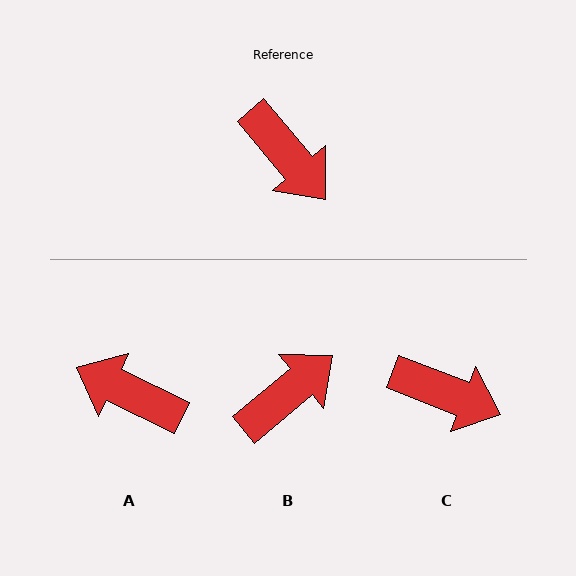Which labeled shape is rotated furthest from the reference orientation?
A, about 156 degrees away.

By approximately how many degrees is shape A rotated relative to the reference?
Approximately 156 degrees clockwise.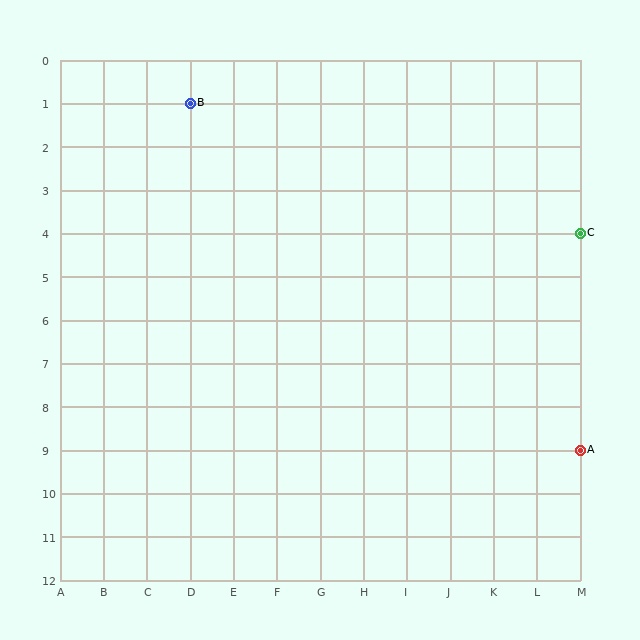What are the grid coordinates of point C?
Point C is at grid coordinates (M, 4).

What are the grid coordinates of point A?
Point A is at grid coordinates (M, 9).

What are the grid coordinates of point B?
Point B is at grid coordinates (D, 1).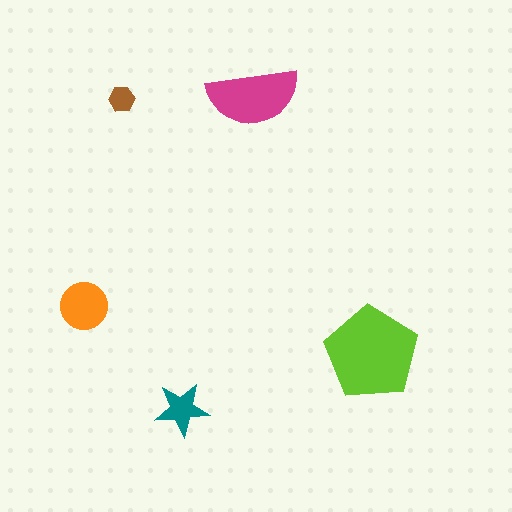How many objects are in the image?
There are 5 objects in the image.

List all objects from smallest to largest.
The brown hexagon, the teal star, the orange circle, the magenta semicircle, the lime pentagon.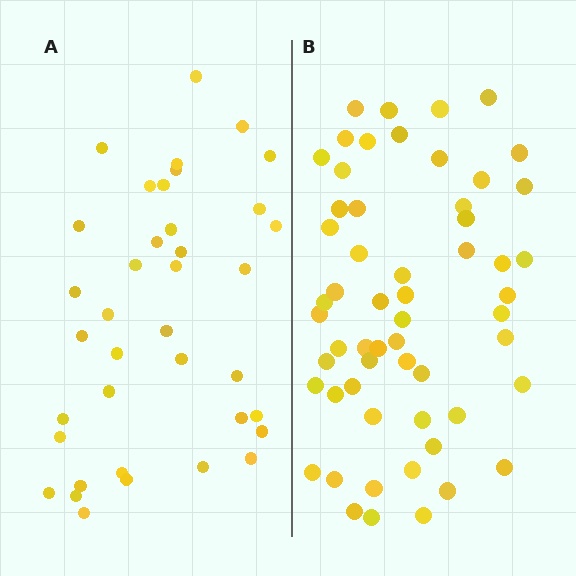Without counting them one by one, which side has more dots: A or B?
Region B (the right region) has more dots.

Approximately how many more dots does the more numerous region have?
Region B has approximately 20 more dots than region A.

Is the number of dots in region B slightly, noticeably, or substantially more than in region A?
Region B has substantially more. The ratio is roughly 1.5 to 1.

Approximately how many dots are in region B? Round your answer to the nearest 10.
About 60 dots. (The exact count is 57, which rounds to 60.)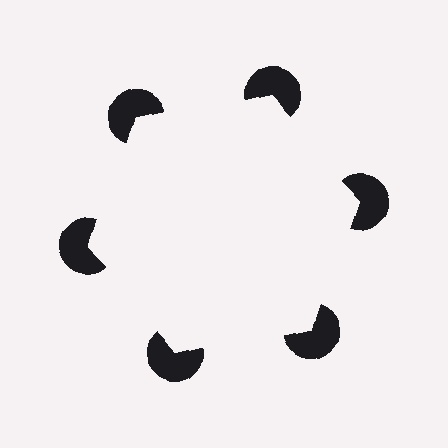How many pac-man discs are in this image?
There are 6 — one at each vertex of the illusory hexagon.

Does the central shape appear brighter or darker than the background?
It typically appears slightly brighter than the background, even though no actual brightness change is drawn.